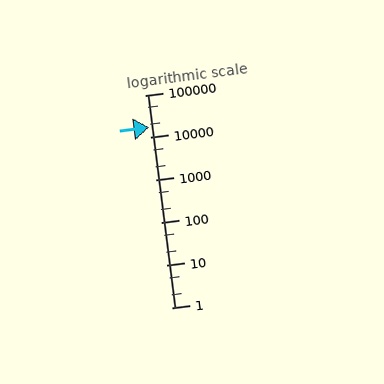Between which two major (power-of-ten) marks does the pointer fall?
The pointer is between 10000 and 100000.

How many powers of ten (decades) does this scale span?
The scale spans 5 decades, from 1 to 100000.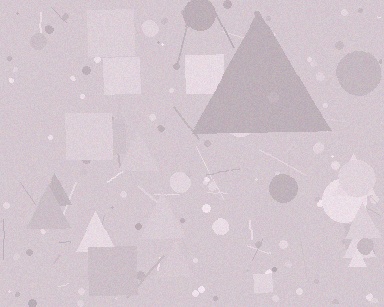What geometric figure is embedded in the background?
A triangle is embedded in the background.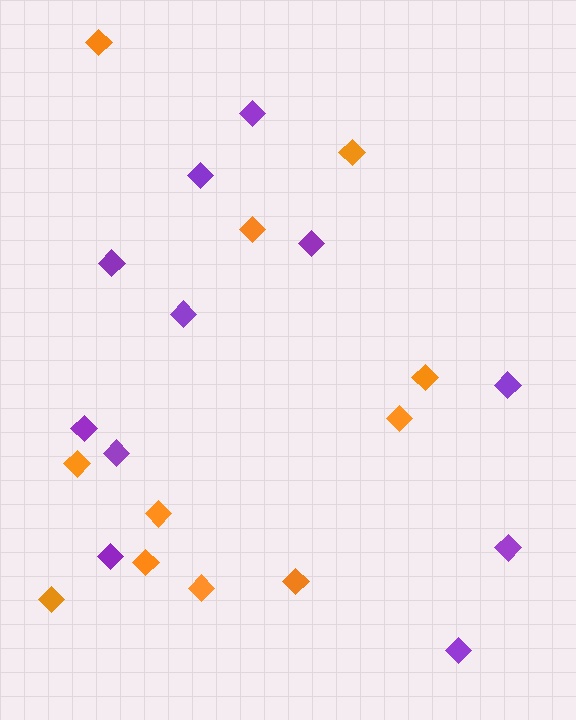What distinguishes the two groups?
There are 2 groups: one group of orange diamonds (11) and one group of purple diamonds (11).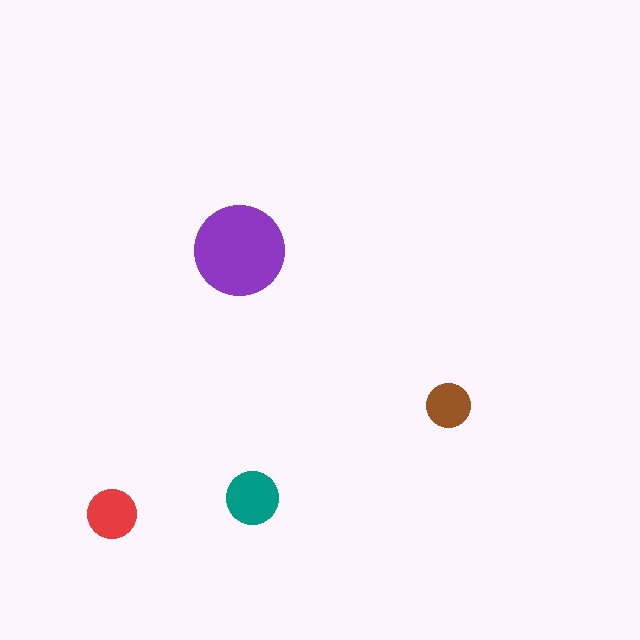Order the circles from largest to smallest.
the purple one, the teal one, the red one, the brown one.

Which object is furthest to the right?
The brown circle is rightmost.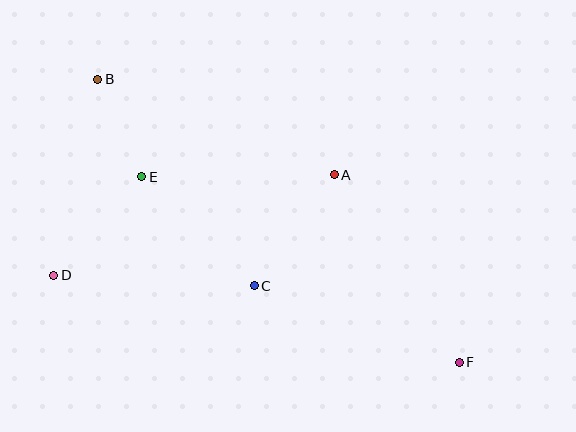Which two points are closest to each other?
Points B and E are closest to each other.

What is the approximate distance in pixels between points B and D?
The distance between B and D is approximately 201 pixels.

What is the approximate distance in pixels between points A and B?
The distance between A and B is approximately 255 pixels.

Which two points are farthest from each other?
Points B and F are farthest from each other.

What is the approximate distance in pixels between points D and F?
The distance between D and F is approximately 415 pixels.